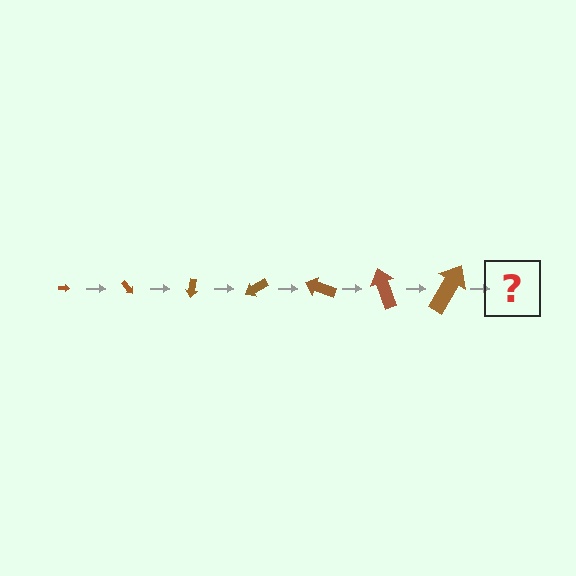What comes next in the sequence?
The next element should be an arrow, larger than the previous one and rotated 350 degrees from the start.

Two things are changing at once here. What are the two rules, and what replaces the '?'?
The two rules are that the arrow grows larger each step and it rotates 50 degrees each step. The '?' should be an arrow, larger than the previous one and rotated 350 degrees from the start.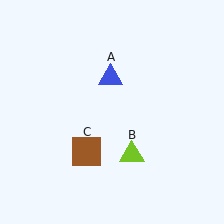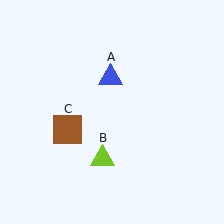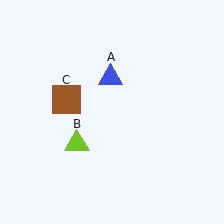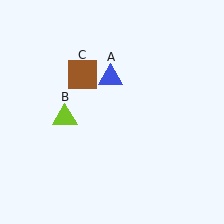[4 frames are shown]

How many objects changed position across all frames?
2 objects changed position: lime triangle (object B), brown square (object C).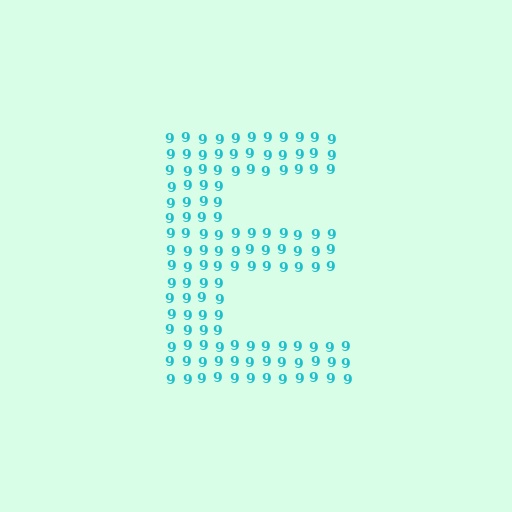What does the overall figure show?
The overall figure shows the letter E.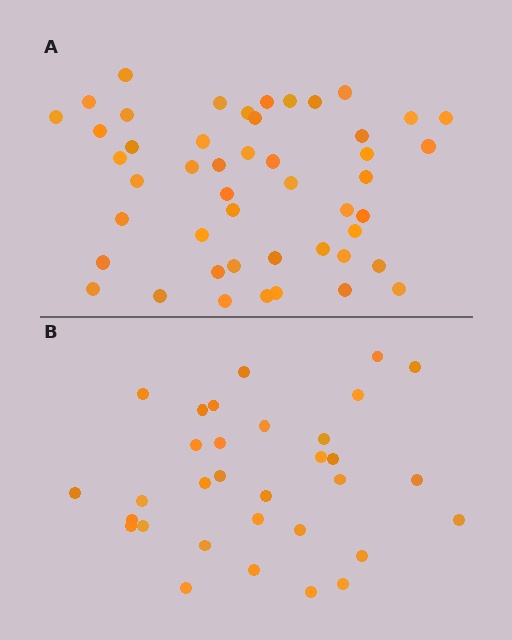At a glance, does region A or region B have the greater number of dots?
Region A (the top region) has more dots.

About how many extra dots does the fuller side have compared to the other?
Region A has approximately 15 more dots than region B.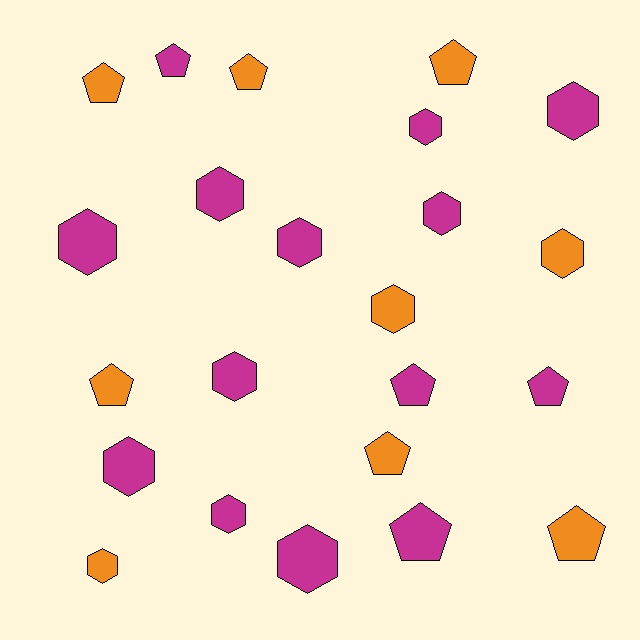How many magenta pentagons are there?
There are 4 magenta pentagons.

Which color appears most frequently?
Magenta, with 14 objects.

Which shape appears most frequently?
Hexagon, with 13 objects.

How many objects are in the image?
There are 23 objects.